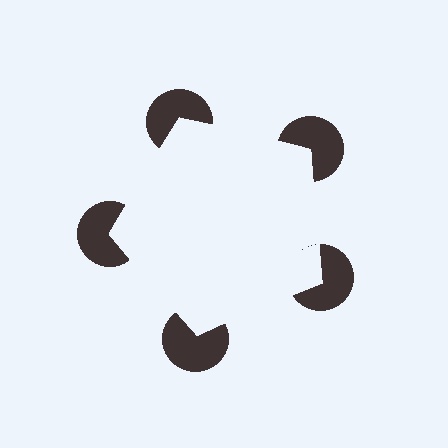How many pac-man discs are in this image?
There are 5 — one at each vertex of the illusory pentagon.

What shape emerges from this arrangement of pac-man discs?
An illusory pentagon — its edges are inferred from the aligned wedge cuts in the pac-man discs, not physically drawn.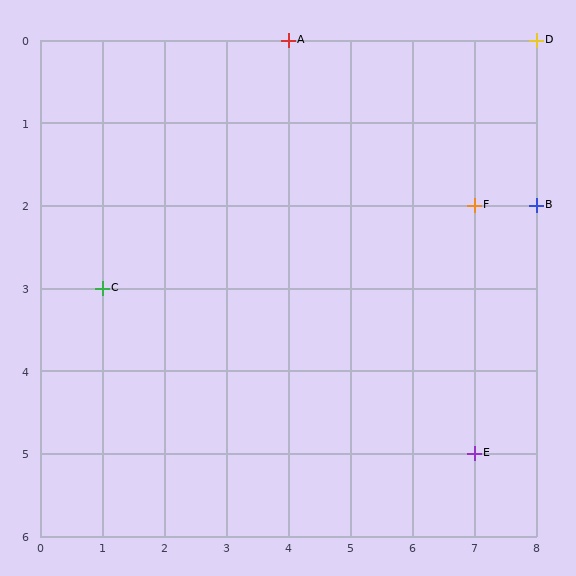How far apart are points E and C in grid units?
Points E and C are 6 columns and 2 rows apart (about 6.3 grid units diagonally).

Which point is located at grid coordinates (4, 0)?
Point A is at (4, 0).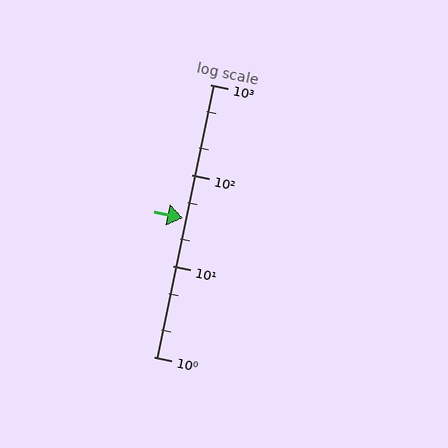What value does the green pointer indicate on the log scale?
The pointer indicates approximately 34.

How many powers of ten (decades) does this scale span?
The scale spans 3 decades, from 1 to 1000.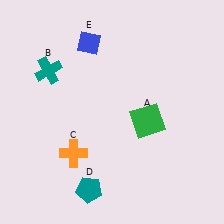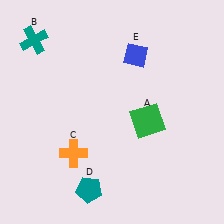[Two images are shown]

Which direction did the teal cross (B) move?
The teal cross (B) moved up.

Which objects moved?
The objects that moved are: the teal cross (B), the blue diamond (E).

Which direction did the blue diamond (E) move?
The blue diamond (E) moved right.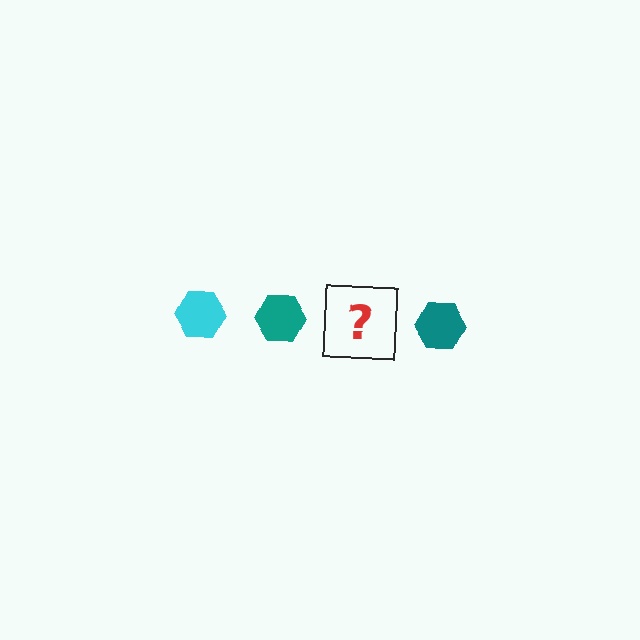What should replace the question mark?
The question mark should be replaced with a cyan hexagon.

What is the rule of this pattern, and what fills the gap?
The rule is that the pattern cycles through cyan, teal hexagons. The gap should be filled with a cyan hexagon.